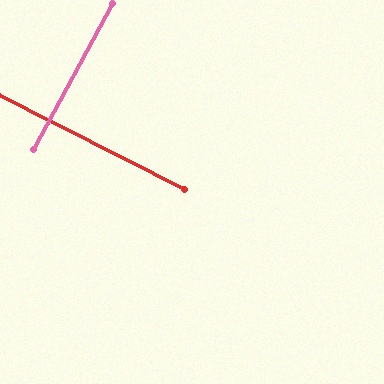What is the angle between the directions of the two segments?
Approximately 88 degrees.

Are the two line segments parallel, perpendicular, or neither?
Perpendicular — they meet at approximately 88°.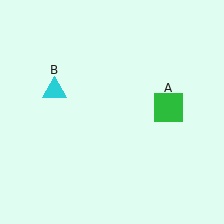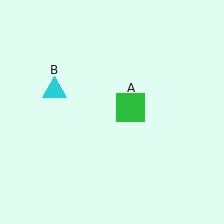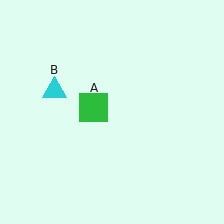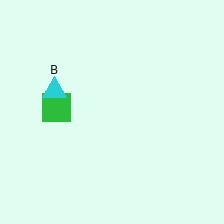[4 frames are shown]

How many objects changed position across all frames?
1 object changed position: green square (object A).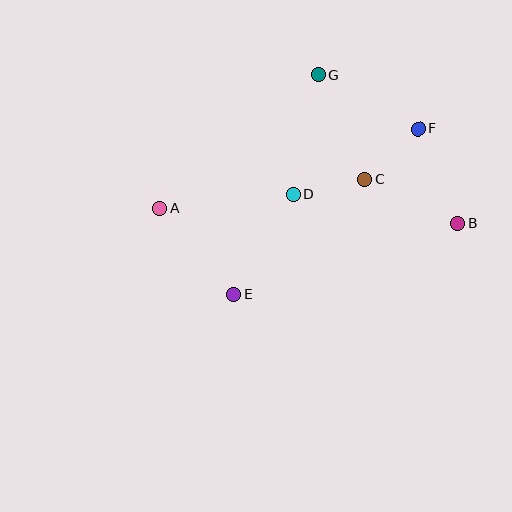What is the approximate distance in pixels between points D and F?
The distance between D and F is approximately 141 pixels.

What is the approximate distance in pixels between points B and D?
The distance between B and D is approximately 167 pixels.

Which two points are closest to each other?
Points C and F are closest to each other.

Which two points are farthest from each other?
Points A and B are farthest from each other.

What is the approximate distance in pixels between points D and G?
The distance between D and G is approximately 122 pixels.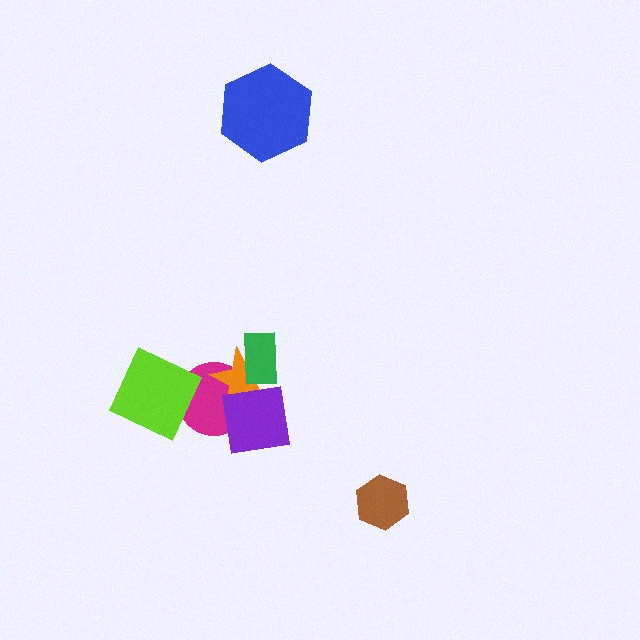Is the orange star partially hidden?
Yes, it is partially covered by another shape.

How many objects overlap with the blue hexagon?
0 objects overlap with the blue hexagon.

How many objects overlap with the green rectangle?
1 object overlaps with the green rectangle.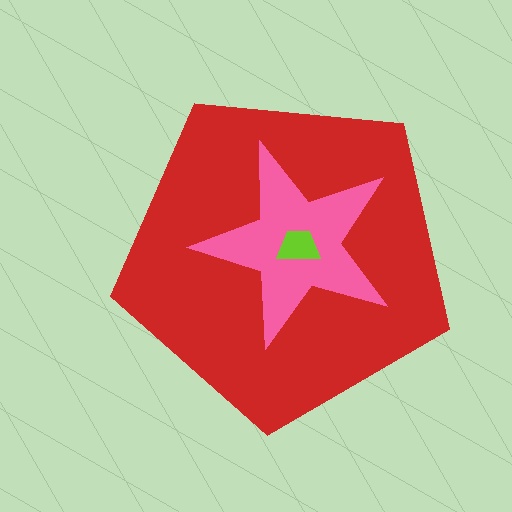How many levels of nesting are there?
3.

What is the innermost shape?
The lime trapezoid.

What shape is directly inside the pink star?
The lime trapezoid.